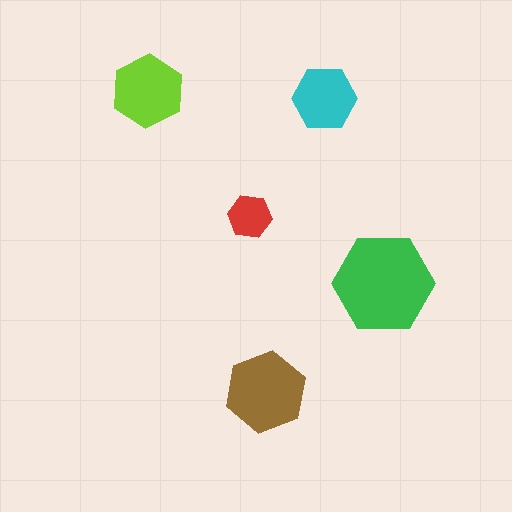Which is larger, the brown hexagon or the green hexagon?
The green one.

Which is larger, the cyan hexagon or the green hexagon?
The green one.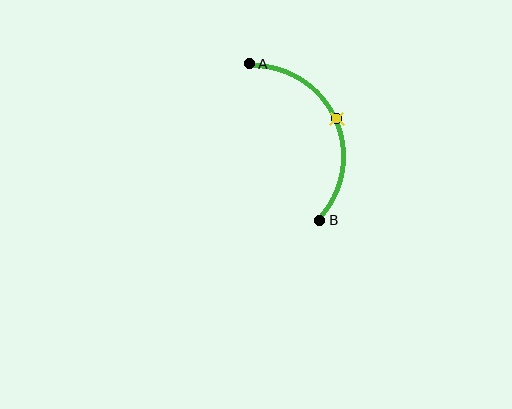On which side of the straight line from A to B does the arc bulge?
The arc bulges to the right of the straight line connecting A and B.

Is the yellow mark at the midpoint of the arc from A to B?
Yes. The yellow mark lies on the arc at equal arc-length from both A and B — it is the arc midpoint.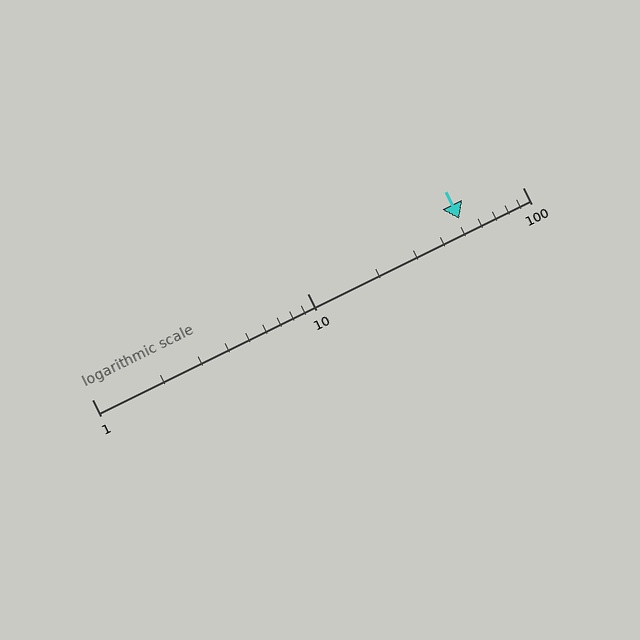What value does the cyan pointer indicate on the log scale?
The pointer indicates approximately 51.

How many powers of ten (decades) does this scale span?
The scale spans 2 decades, from 1 to 100.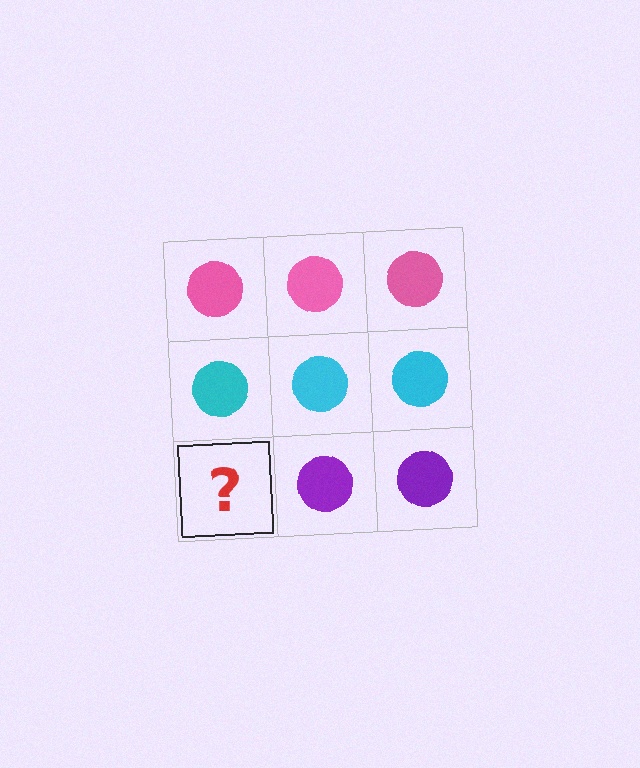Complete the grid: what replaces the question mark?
The question mark should be replaced with a purple circle.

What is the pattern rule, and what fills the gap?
The rule is that each row has a consistent color. The gap should be filled with a purple circle.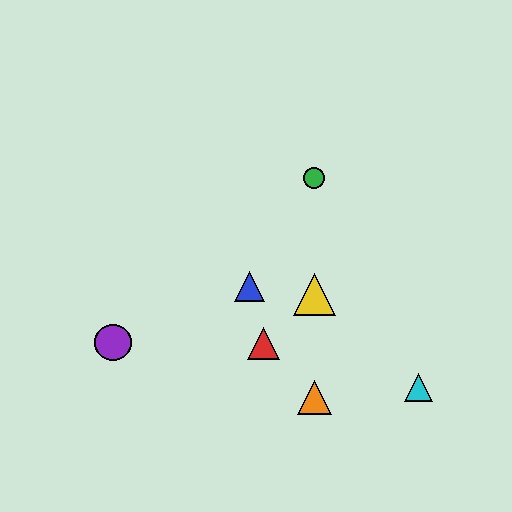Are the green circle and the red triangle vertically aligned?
No, the green circle is at x≈314 and the red triangle is at x≈263.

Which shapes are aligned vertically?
The green circle, the yellow triangle, the orange triangle are aligned vertically.